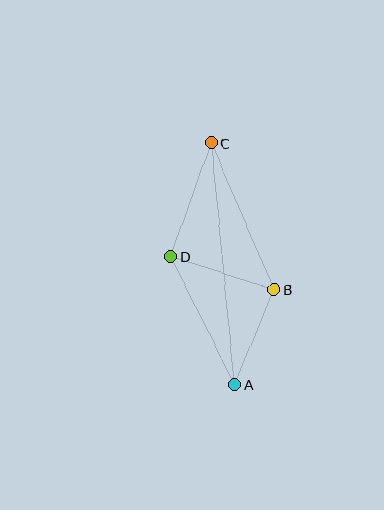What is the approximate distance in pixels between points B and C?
The distance between B and C is approximately 160 pixels.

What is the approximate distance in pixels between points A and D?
The distance between A and D is approximately 143 pixels.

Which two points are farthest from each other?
Points A and C are farthest from each other.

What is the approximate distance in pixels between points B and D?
The distance between B and D is approximately 109 pixels.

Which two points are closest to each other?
Points A and B are closest to each other.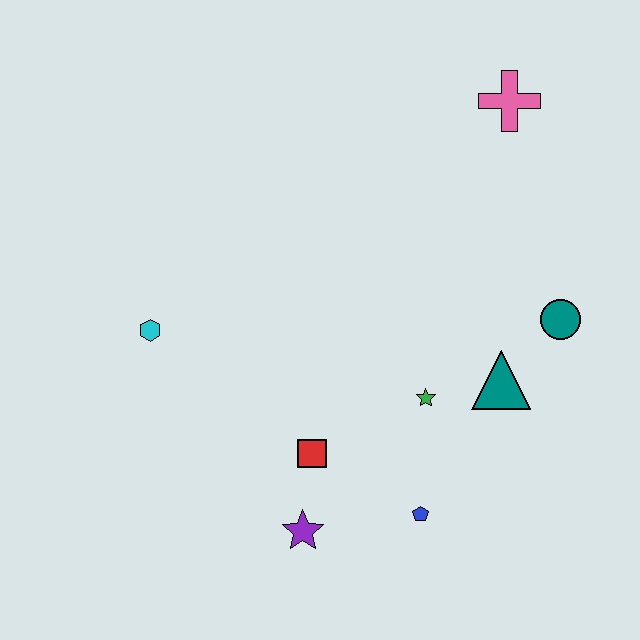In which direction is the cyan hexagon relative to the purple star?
The cyan hexagon is above the purple star.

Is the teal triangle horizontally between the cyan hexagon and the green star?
No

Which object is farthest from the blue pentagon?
The pink cross is farthest from the blue pentagon.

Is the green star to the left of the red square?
No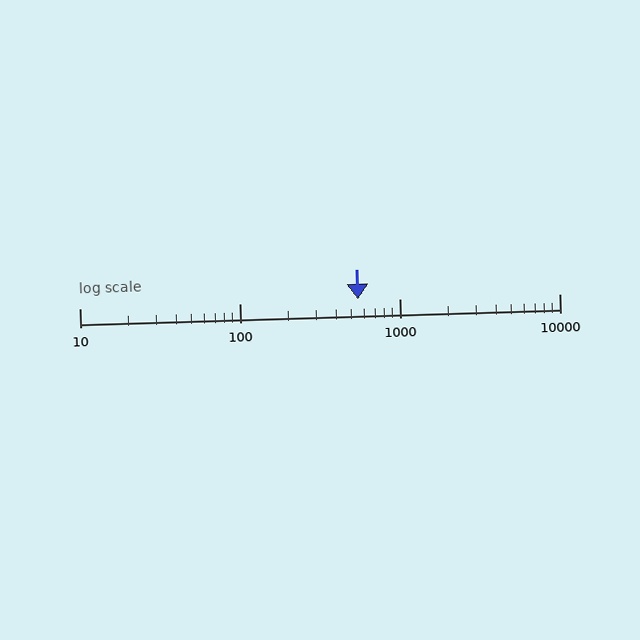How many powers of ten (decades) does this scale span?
The scale spans 3 decades, from 10 to 10000.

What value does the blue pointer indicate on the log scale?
The pointer indicates approximately 550.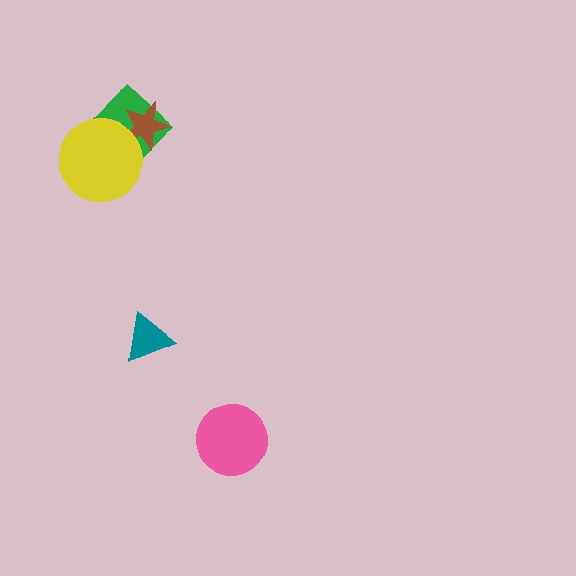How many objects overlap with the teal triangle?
0 objects overlap with the teal triangle.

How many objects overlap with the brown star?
2 objects overlap with the brown star.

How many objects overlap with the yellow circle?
2 objects overlap with the yellow circle.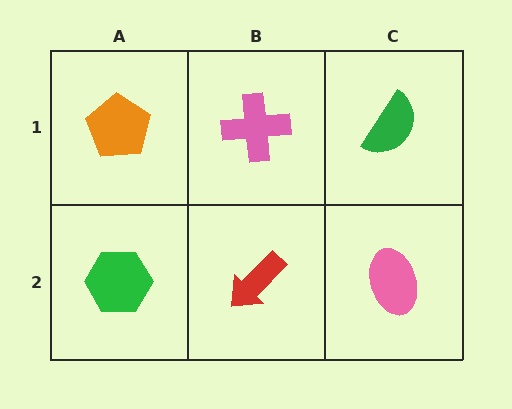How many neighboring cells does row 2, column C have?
2.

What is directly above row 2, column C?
A green semicircle.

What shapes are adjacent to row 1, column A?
A green hexagon (row 2, column A), a pink cross (row 1, column B).